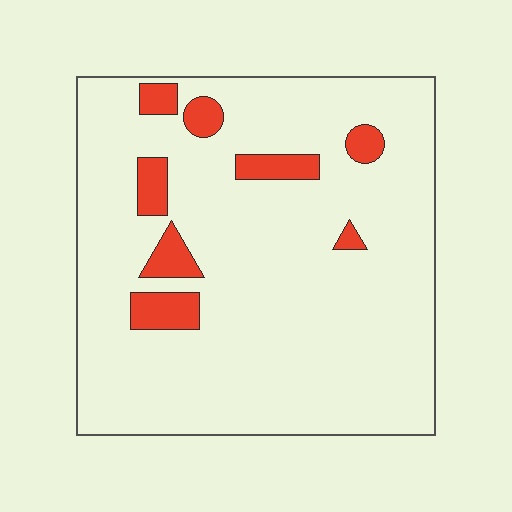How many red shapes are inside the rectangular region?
8.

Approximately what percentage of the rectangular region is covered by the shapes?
Approximately 10%.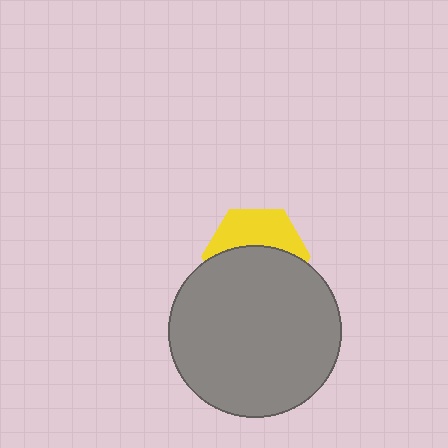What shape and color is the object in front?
The object in front is a gray circle.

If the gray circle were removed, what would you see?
You would see the complete yellow hexagon.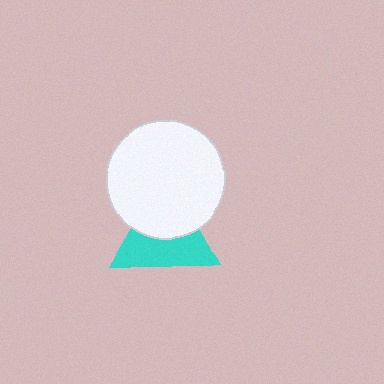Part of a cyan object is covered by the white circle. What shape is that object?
It is a triangle.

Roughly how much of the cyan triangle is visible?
About half of it is visible (roughly 53%).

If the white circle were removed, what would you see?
You would see the complete cyan triangle.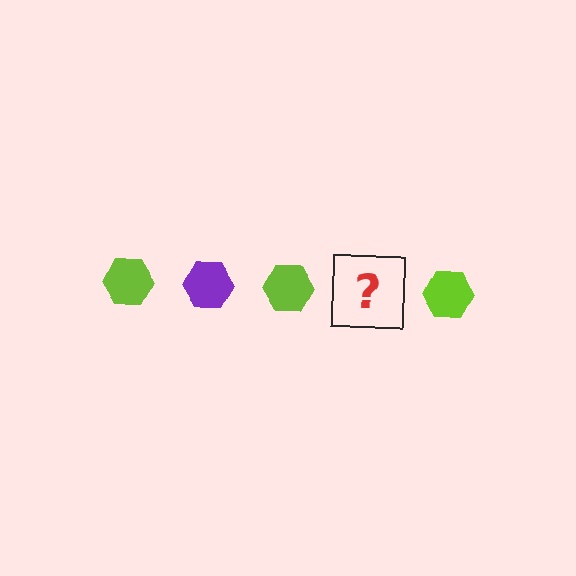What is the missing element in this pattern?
The missing element is a purple hexagon.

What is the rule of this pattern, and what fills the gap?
The rule is that the pattern cycles through lime, purple hexagons. The gap should be filled with a purple hexagon.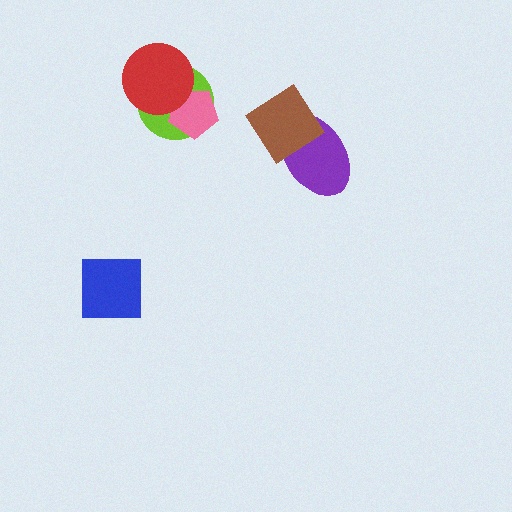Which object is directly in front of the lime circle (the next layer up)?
The pink pentagon is directly in front of the lime circle.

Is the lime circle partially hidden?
Yes, it is partially covered by another shape.